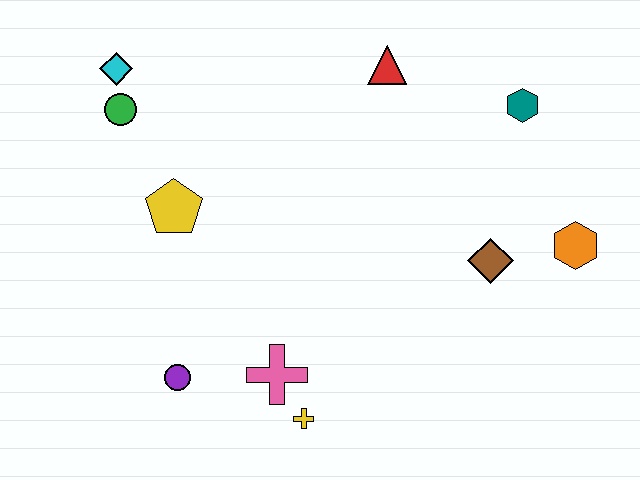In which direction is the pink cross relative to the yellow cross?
The pink cross is above the yellow cross.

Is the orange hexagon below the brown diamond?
No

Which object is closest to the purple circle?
The pink cross is closest to the purple circle.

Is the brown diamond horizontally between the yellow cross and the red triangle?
No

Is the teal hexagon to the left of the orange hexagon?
Yes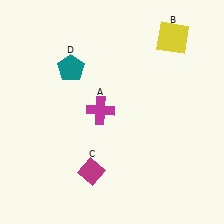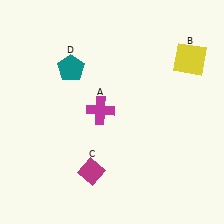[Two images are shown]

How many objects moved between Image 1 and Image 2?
1 object moved between the two images.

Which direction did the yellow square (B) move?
The yellow square (B) moved down.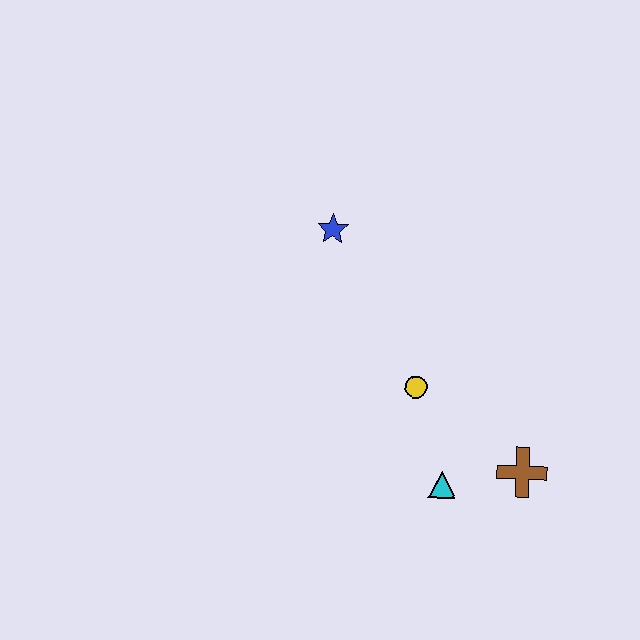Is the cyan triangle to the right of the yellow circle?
Yes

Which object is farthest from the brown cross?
The blue star is farthest from the brown cross.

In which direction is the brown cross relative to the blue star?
The brown cross is below the blue star.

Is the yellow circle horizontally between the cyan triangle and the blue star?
Yes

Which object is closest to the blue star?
The yellow circle is closest to the blue star.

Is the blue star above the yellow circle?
Yes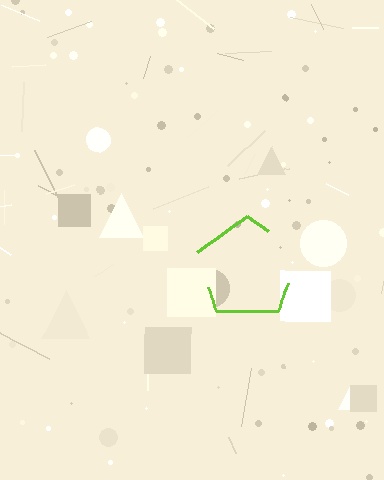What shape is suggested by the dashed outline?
The dashed outline suggests a pentagon.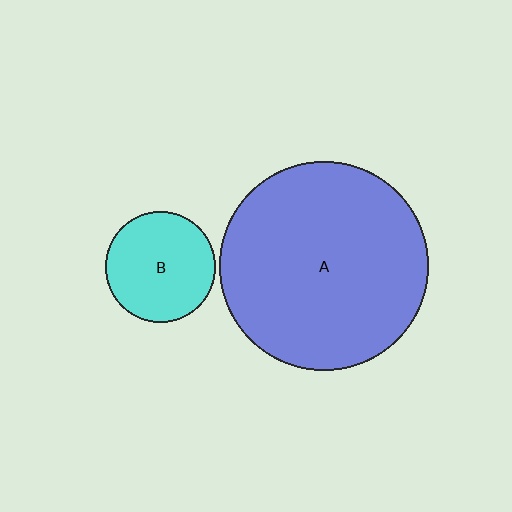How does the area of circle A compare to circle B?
Approximately 3.6 times.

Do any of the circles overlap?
No, none of the circles overlap.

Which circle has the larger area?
Circle A (blue).